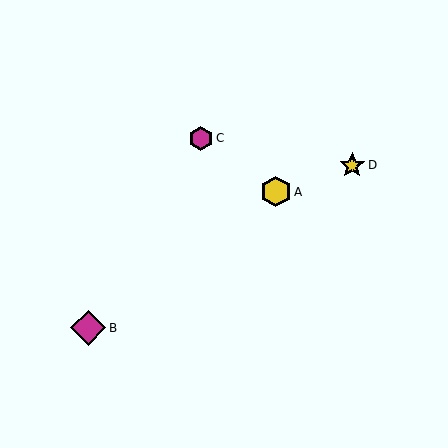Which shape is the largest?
The magenta diamond (labeled B) is the largest.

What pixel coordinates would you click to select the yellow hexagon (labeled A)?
Click at (276, 192) to select the yellow hexagon A.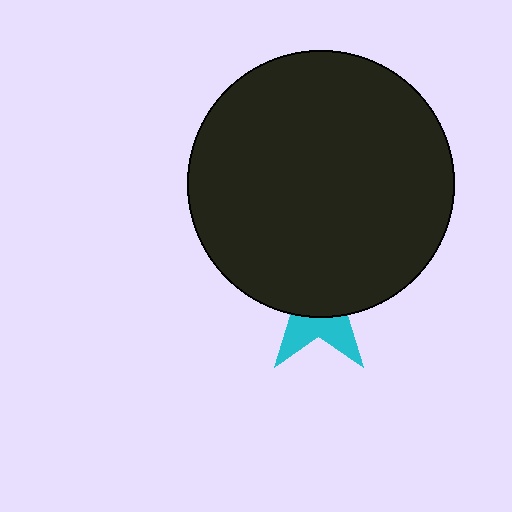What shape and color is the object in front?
The object in front is a black circle.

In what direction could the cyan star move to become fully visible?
The cyan star could move down. That would shift it out from behind the black circle entirely.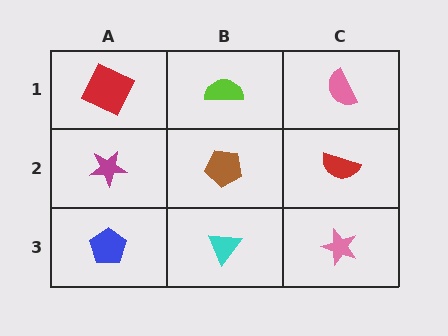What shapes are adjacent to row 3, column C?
A red semicircle (row 2, column C), a cyan triangle (row 3, column B).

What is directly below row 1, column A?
A magenta star.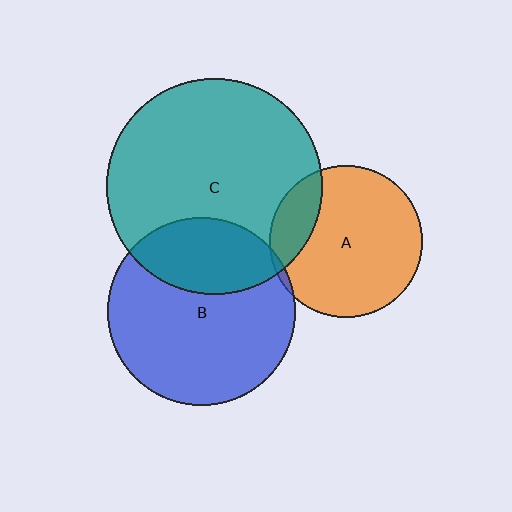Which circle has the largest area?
Circle C (teal).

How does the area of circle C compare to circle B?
Approximately 1.3 times.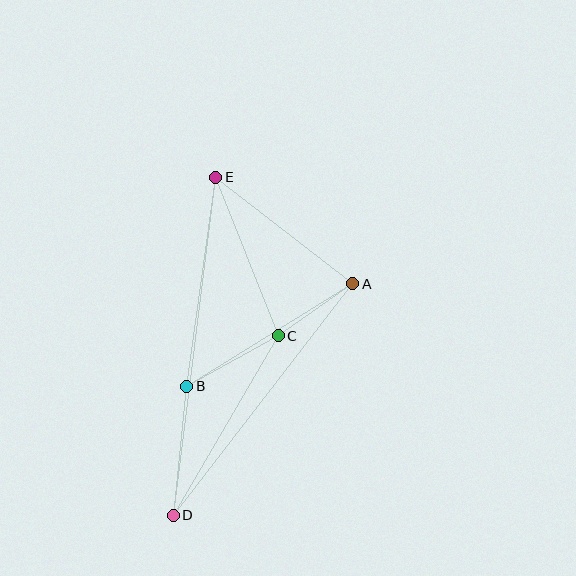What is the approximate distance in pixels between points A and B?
The distance between A and B is approximately 195 pixels.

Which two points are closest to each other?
Points A and C are closest to each other.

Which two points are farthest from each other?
Points D and E are farthest from each other.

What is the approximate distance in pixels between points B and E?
The distance between B and E is approximately 211 pixels.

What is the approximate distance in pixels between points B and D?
The distance between B and D is approximately 129 pixels.